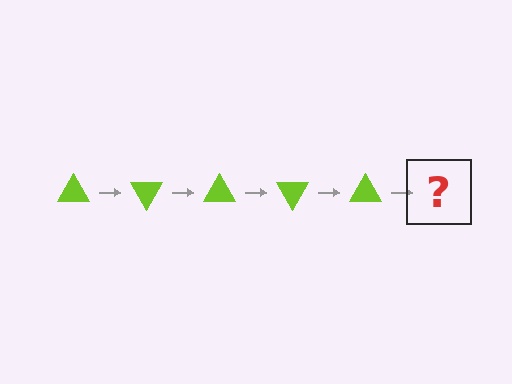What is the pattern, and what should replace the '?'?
The pattern is that the triangle rotates 60 degrees each step. The '?' should be a lime triangle rotated 300 degrees.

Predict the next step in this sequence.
The next step is a lime triangle rotated 300 degrees.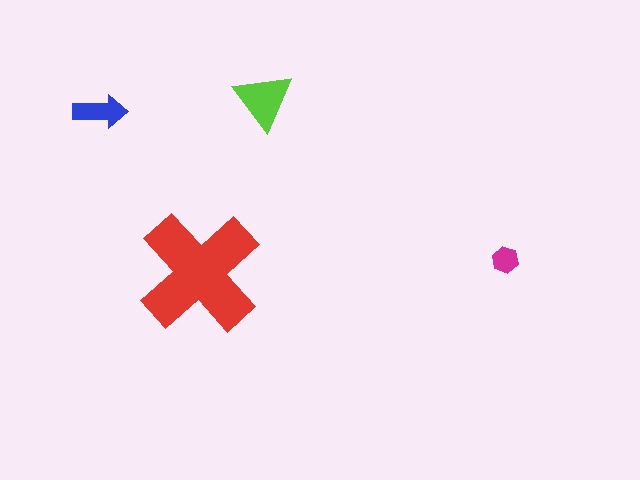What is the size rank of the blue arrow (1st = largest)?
3rd.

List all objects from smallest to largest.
The magenta hexagon, the blue arrow, the lime triangle, the red cross.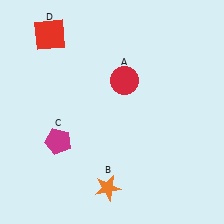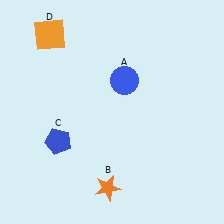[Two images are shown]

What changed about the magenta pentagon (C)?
In Image 1, C is magenta. In Image 2, it changed to blue.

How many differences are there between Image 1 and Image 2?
There are 3 differences between the two images.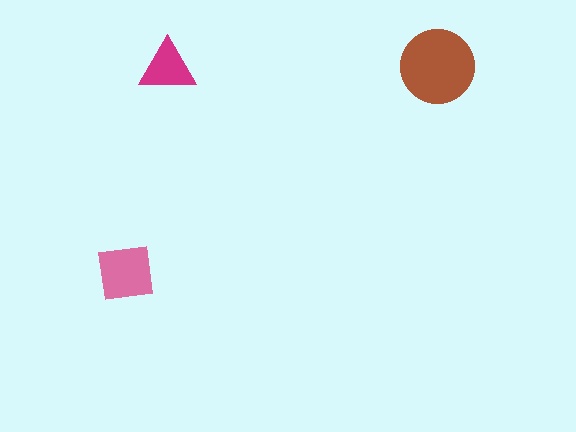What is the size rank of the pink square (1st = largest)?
2nd.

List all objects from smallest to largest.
The magenta triangle, the pink square, the brown circle.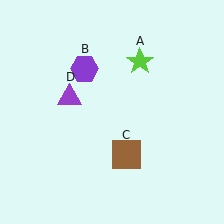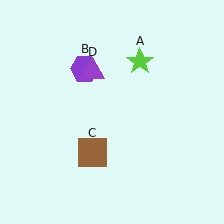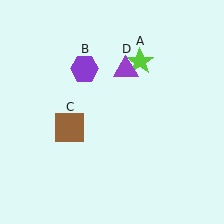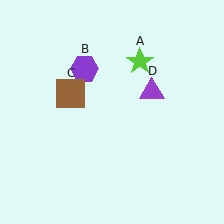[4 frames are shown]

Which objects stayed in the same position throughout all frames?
Lime star (object A) and purple hexagon (object B) remained stationary.